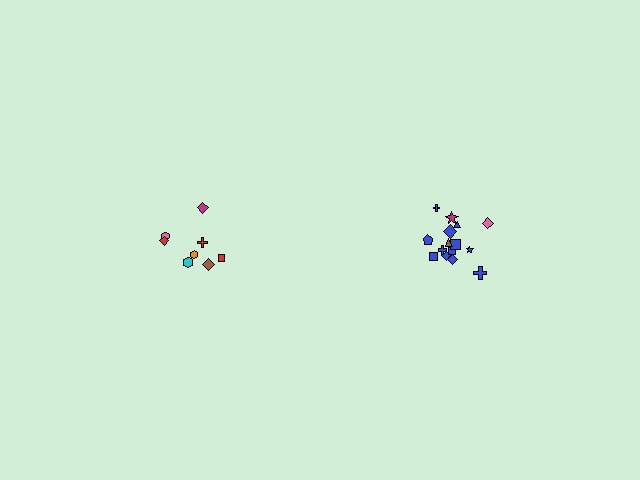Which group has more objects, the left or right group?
The right group.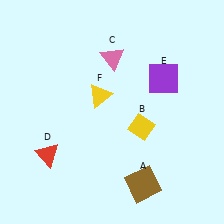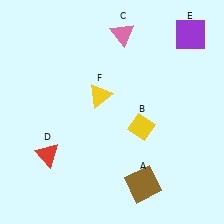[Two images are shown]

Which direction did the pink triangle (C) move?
The pink triangle (C) moved up.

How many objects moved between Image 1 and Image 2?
2 objects moved between the two images.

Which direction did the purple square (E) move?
The purple square (E) moved up.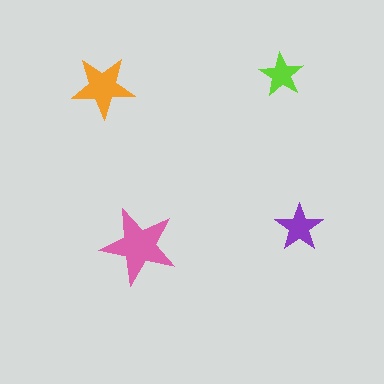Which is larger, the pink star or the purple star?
The pink one.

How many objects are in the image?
There are 4 objects in the image.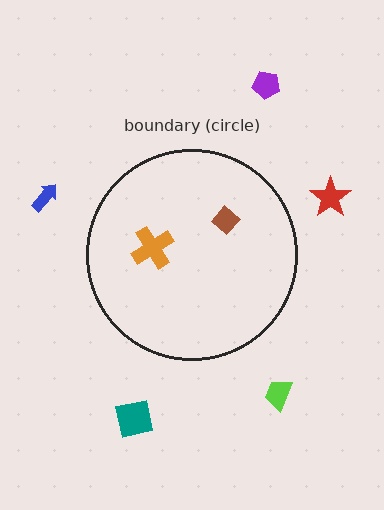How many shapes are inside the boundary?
2 inside, 5 outside.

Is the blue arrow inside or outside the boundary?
Outside.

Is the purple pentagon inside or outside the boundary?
Outside.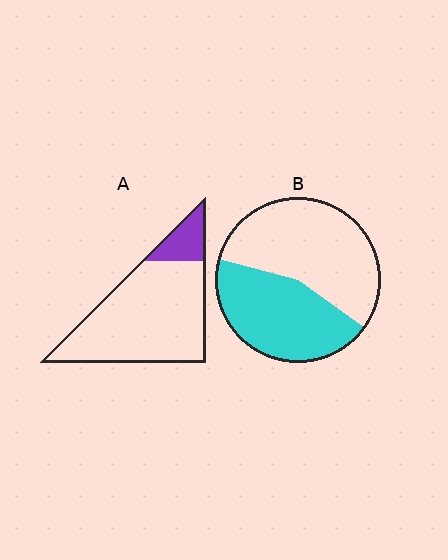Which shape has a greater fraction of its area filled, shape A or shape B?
Shape B.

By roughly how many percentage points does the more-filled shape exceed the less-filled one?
By roughly 30 percentage points (B over A).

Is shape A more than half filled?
No.